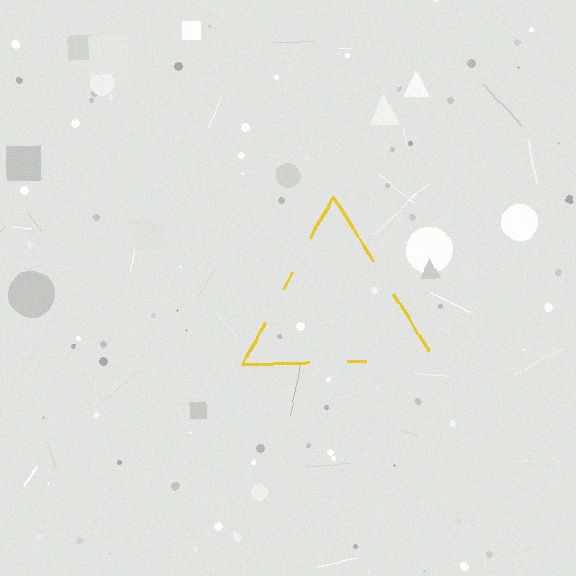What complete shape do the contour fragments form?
The contour fragments form a triangle.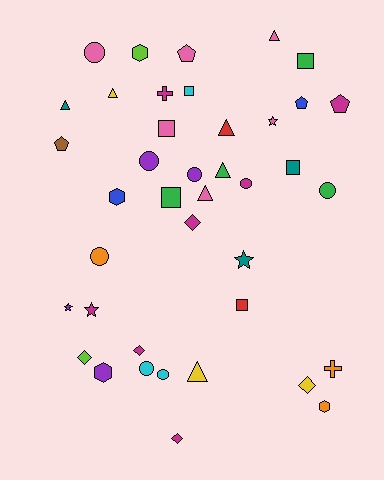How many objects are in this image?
There are 40 objects.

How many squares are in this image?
There are 6 squares.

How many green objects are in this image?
There are 4 green objects.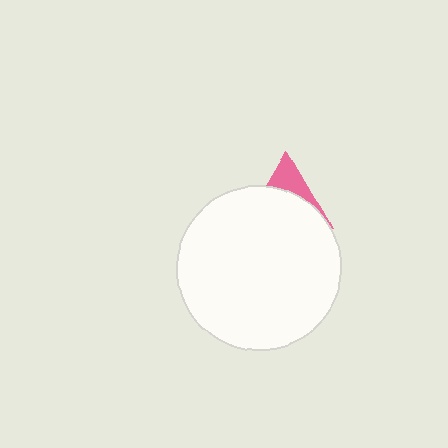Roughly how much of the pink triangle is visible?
A small part of it is visible (roughly 31%).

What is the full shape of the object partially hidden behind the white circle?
The partially hidden object is a pink triangle.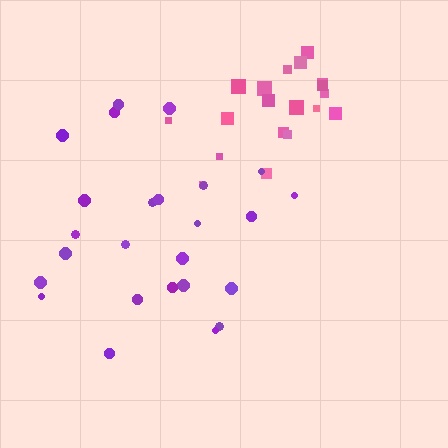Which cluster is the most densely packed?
Pink.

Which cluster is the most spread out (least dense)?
Purple.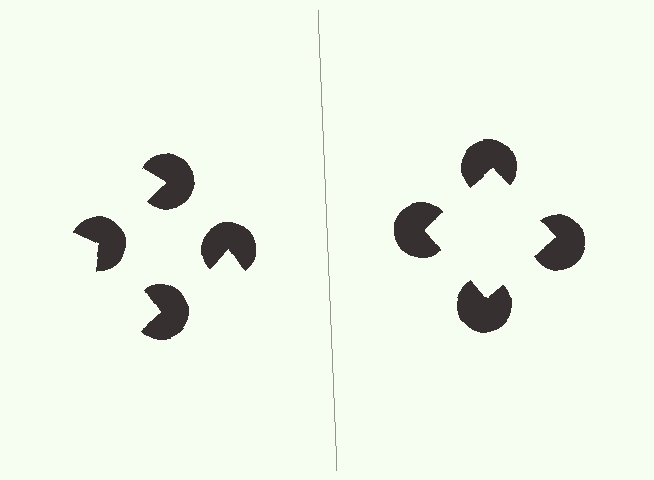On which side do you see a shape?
An illusory square appears on the right side. On the left side the wedge cuts are rotated, so no coherent shape forms.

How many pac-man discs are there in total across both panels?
8 — 4 on each side.